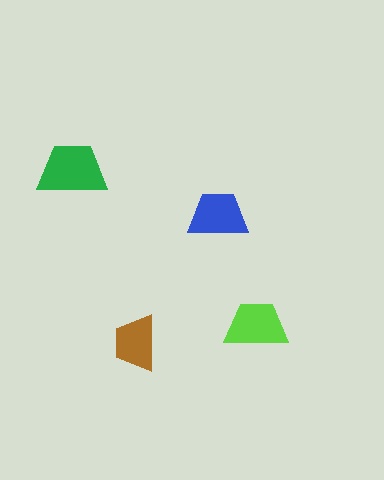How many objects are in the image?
There are 4 objects in the image.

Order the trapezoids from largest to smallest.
the green one, the lime one, the blue one, the brown one.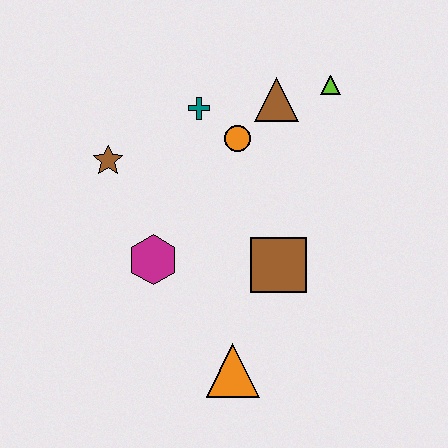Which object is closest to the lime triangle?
The brown triangle is closest to the lime triangle.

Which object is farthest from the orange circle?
The orange triangle is farthest from the orange circle.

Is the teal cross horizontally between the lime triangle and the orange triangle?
No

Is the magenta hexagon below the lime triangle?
Yes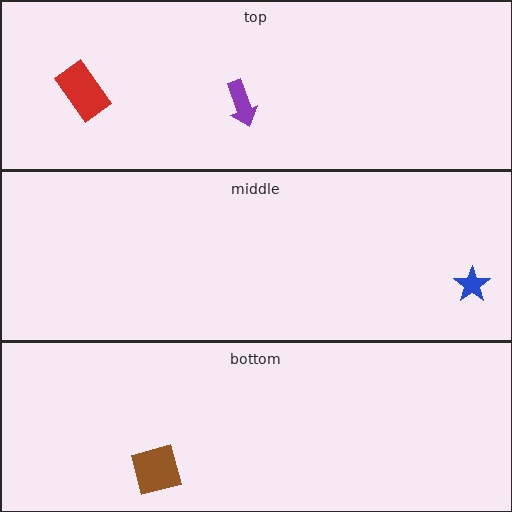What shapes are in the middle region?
The blue star.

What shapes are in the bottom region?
The brown diamond.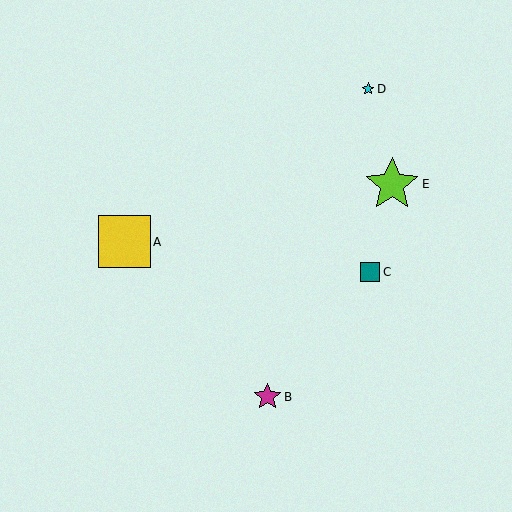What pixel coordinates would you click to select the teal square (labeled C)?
Click at (370, 272) to select the teal square C.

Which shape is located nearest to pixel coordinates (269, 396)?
The magenta star (labeled B) at (267, 397) is nearest to that location.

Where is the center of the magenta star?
The center of the magenta star is at (267, 397).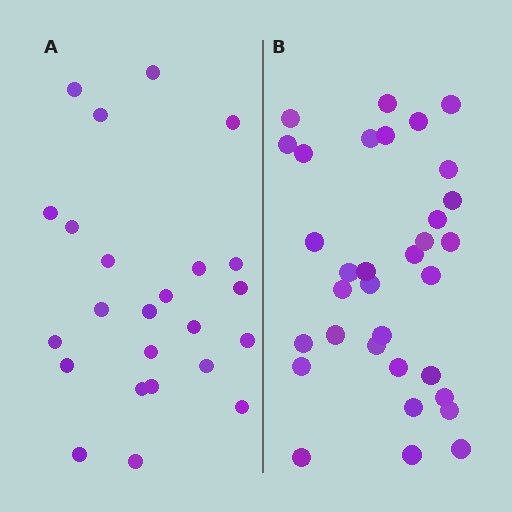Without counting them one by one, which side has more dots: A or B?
Region B (the right region) has more dots.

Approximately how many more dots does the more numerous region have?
Region B has roughly 8 or so more dots than region A.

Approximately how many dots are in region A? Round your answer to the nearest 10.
About 20 dots. (The exact count is 24, which rounds to 20.)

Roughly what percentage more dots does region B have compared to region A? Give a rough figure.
About 40% more.